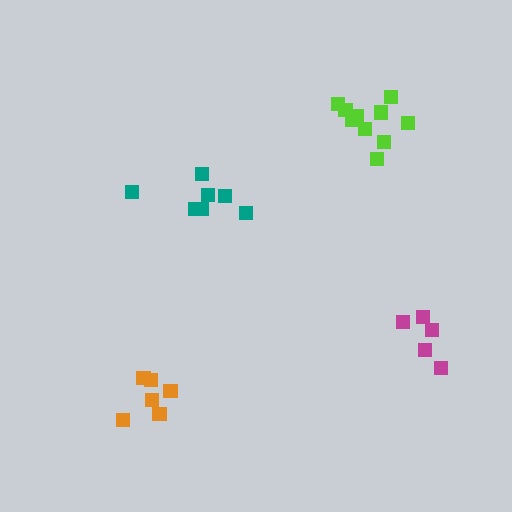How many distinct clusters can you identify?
There are 4 distinct clusters.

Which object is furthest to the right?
The magenta cluster is rightmost.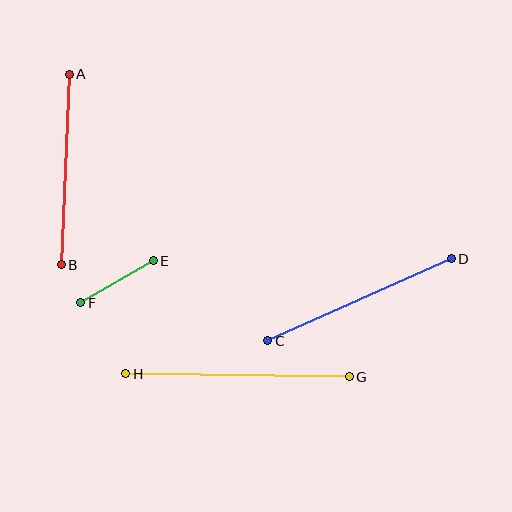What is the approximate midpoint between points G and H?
The midpoint is at approximately (238, 375) pixels.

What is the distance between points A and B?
The distance is approximately 190 pixels.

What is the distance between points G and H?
The distance is approximately 224 pixels.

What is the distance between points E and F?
The distance is approximately 84 pixels.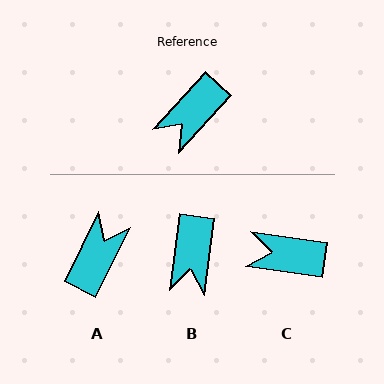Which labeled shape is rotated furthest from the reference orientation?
A, about 164 degrees away.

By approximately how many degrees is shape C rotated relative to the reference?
Approximately 56 degrees clockwise.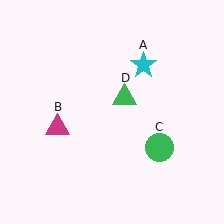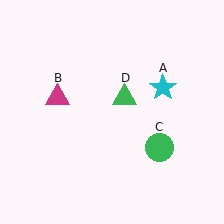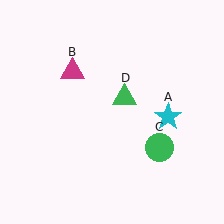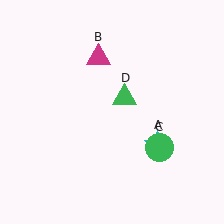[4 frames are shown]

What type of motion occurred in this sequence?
The cyan star (object A), magenta triangle (object B) rotated clockwise around the center of the scene.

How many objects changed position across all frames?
2 objects changed position: cyan star (object A), magenta triangle (object B).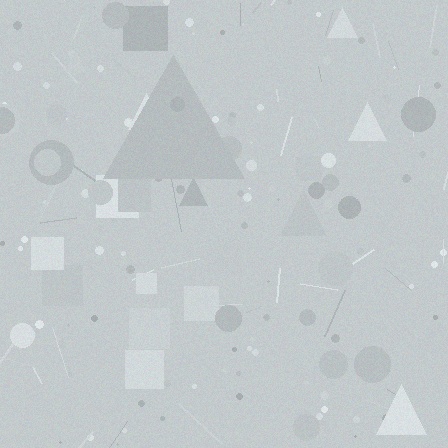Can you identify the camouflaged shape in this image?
The camouflaged shape is a triangle.